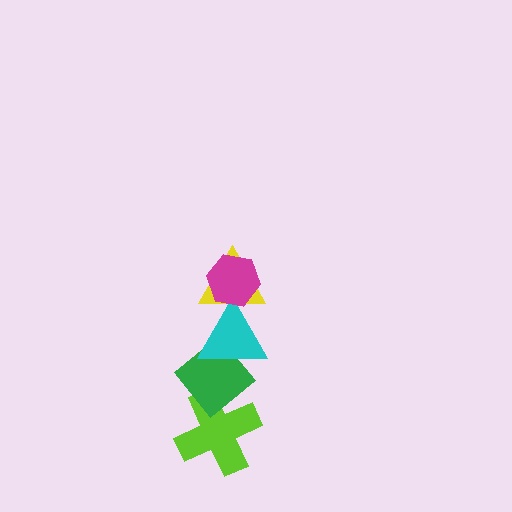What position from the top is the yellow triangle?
The yellow triangle is 2nd from the top.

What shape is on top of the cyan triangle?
The yellow triangle is on top of the cyan triangle.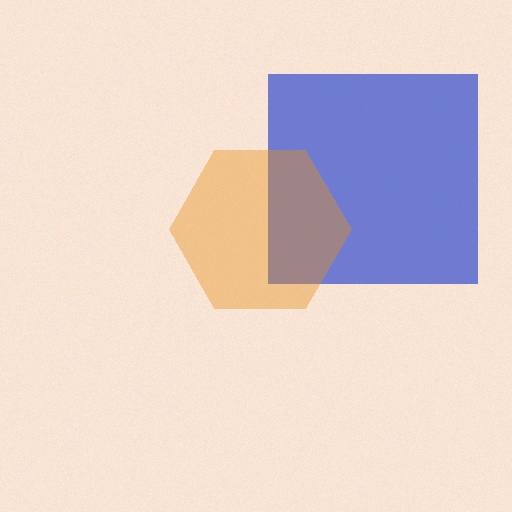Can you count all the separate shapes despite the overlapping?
Yes, there are 2 separate shapes.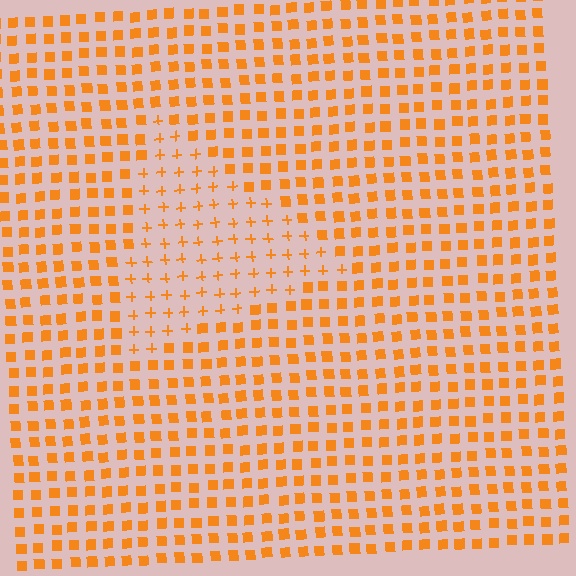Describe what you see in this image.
The image is filled with small orange elements arranged in a uniform grid. A triangle-shaped region contains plus signs, while the surrounding area contains squares. The boundary is defined purely by the change in element shape.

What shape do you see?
I see a triangle.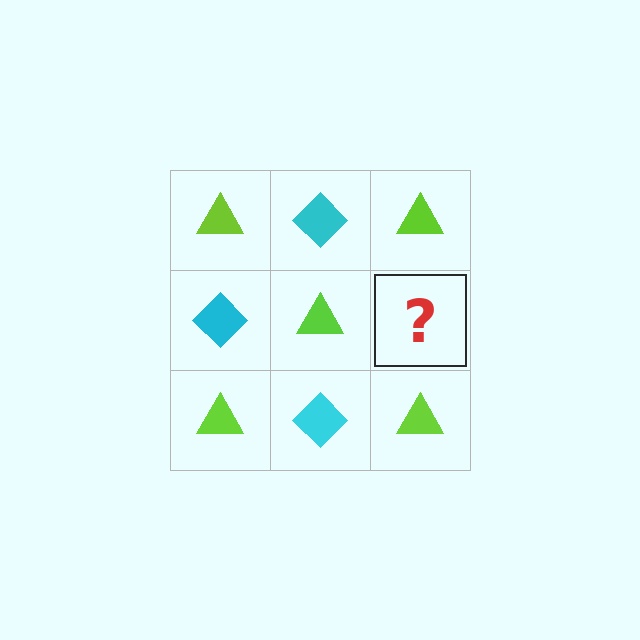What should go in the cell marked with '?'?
The missing cell should contain a cyan diamond.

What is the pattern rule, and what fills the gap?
The rule is that it alternates lime triangle and cyan diamond in a checkerboard pattern. The gap should be filled with a cyan diamond.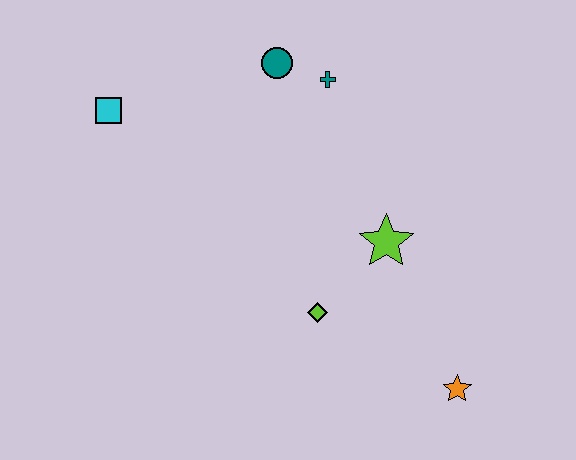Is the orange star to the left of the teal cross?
No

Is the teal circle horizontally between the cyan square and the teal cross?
Yes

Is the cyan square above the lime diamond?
Yes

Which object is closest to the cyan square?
The teal circle is closest to the cyan square.